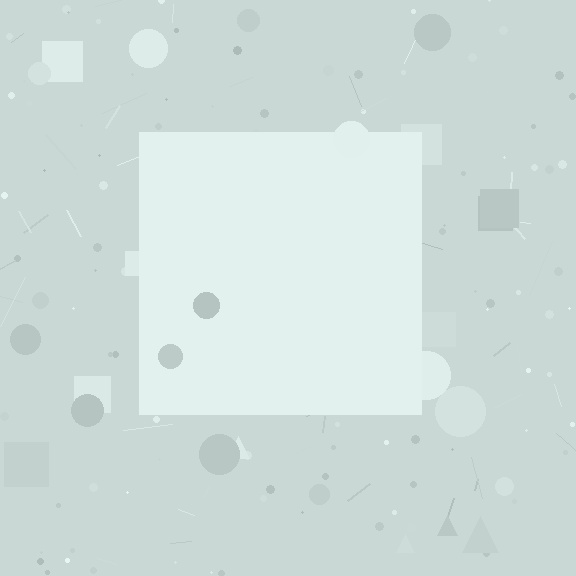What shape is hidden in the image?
A square is hidden in the image.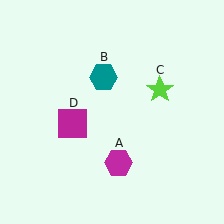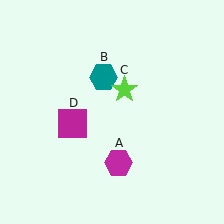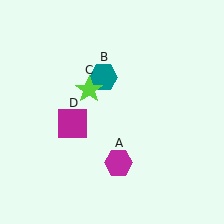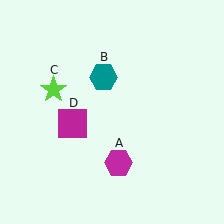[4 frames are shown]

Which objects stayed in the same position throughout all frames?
Magenta hexagon (object A) and teal hexagon (object B) and magenta square (object D) remained stationary.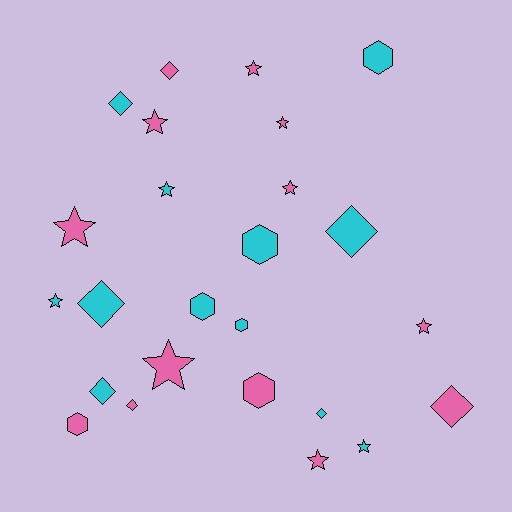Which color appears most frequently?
Pink, with 13 objects.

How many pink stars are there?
There are 8 pink stars.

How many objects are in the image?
There are 25 objects.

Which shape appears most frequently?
Star, with 11 objects.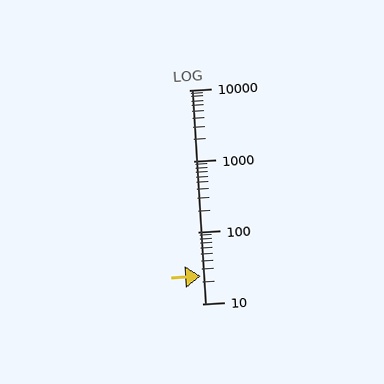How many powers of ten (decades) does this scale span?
The scale spans 3 decades, from 10 to 10000.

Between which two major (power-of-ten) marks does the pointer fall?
The pointer is between 10 and 100.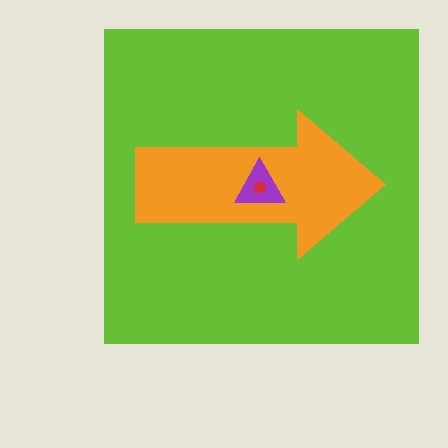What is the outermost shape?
The lime square.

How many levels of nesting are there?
4.